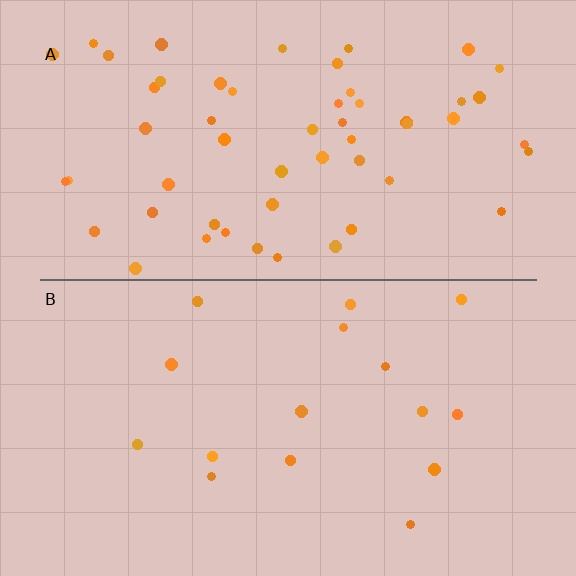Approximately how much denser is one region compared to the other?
Approximately 3.4× — region A over region B.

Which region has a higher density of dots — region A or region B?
A (the top).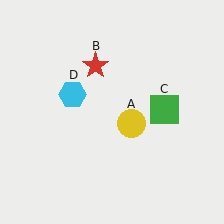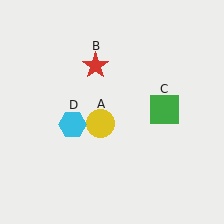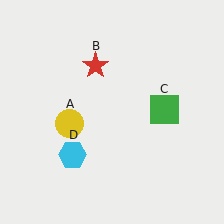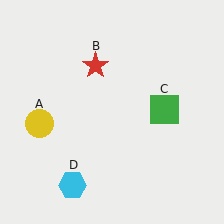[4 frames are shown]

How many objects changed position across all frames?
2 objects changed position: yellow circle (object A), cyan hexagon (object D).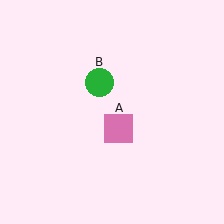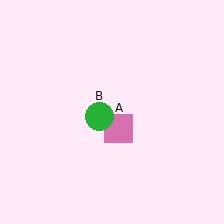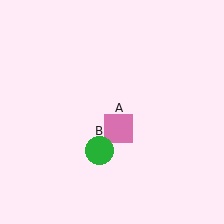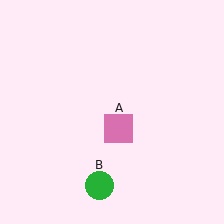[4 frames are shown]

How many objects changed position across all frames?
1 object changed position: green circle (object B).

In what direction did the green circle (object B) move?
The green circle (object B) moved down.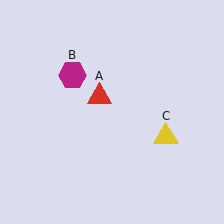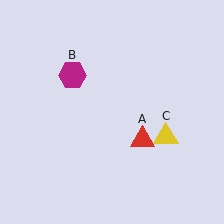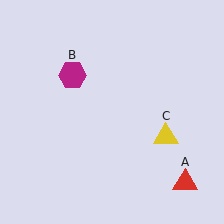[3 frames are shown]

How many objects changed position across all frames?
1 object changed position: red triangle (object A).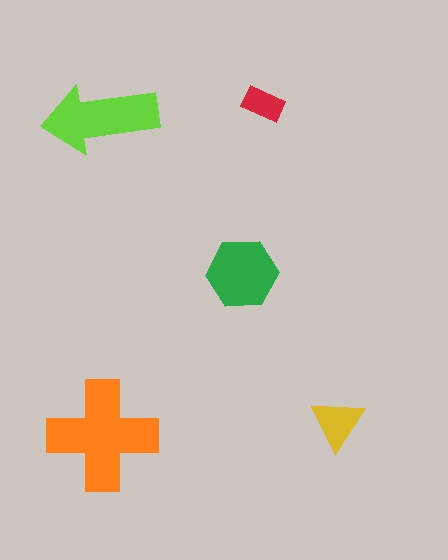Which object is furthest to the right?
The yellow triangle is rightmost.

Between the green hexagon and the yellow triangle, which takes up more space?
The green hexagon.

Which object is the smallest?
The red rectangle.